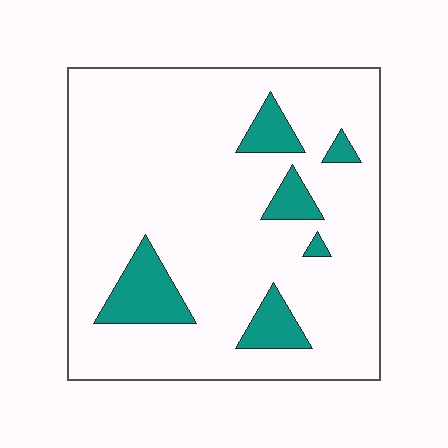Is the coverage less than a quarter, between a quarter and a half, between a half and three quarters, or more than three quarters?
Less than a quarter.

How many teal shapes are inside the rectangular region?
6.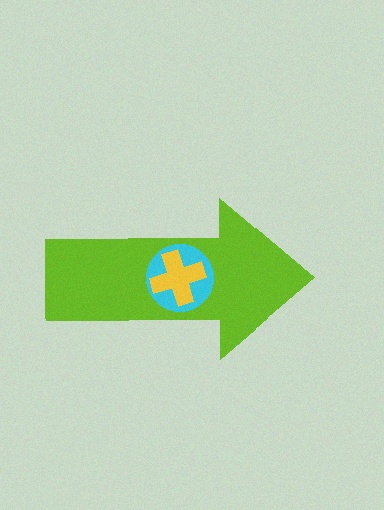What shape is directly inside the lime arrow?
The cyan circle.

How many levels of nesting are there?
3.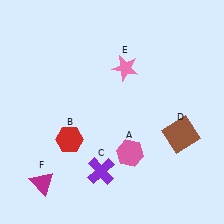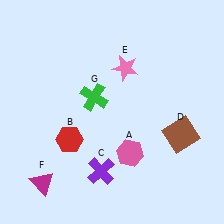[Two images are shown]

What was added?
A green cross (G) was added in Image 2.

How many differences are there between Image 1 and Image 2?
There is 1 difference between the two images.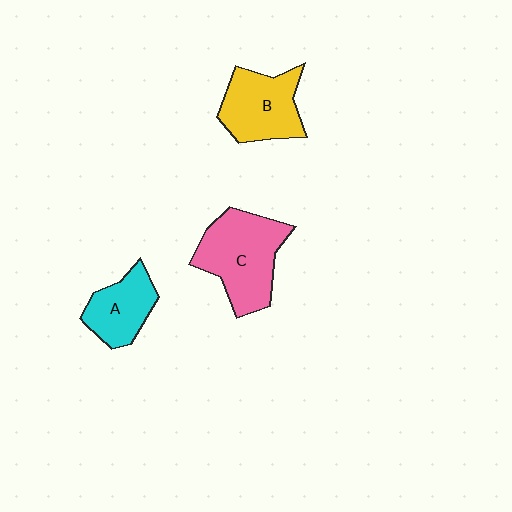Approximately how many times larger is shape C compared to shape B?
Approximately 1.3 times.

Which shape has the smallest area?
Shape A (cyan).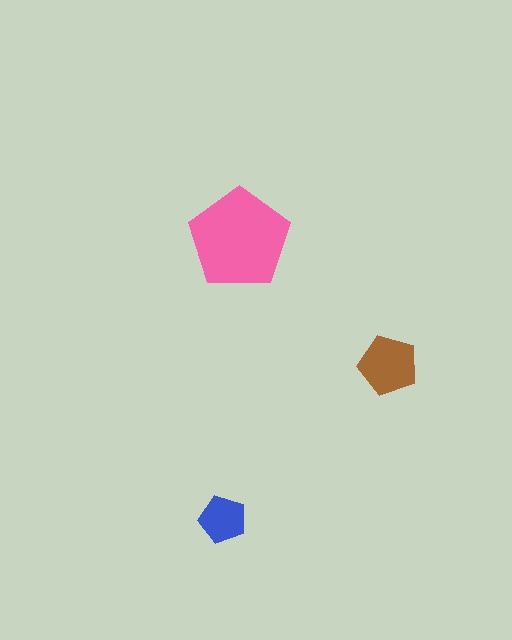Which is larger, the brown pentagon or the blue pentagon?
The brown one.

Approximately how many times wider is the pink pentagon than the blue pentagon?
About 2 times wider.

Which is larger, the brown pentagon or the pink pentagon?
The pink one.